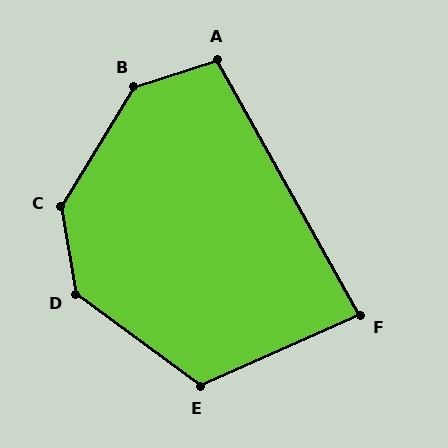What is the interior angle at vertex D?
Approximately 136 degrees (obtuse).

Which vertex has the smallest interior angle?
F, at approximately 85 degrees.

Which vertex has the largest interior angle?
B, at approximately 139 degrees.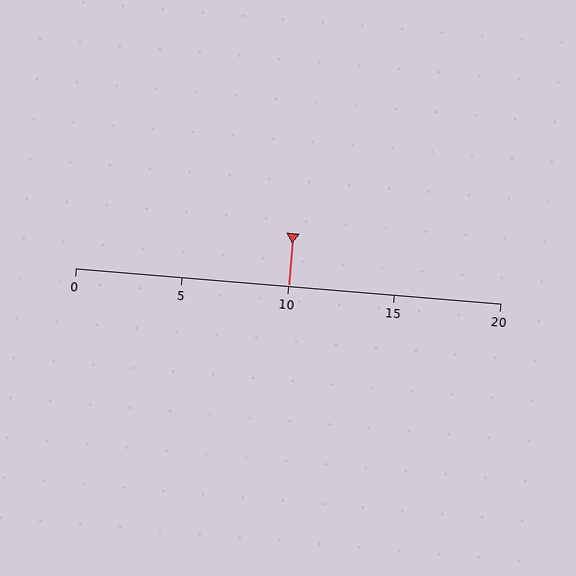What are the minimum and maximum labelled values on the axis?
The axis runs from 0 to 20.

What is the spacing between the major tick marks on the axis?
The major ticks are spaced 5 apart.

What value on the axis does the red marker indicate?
The marker indicates approximately 10.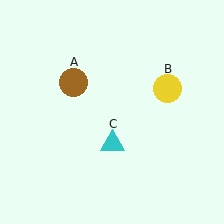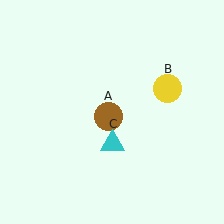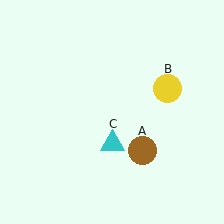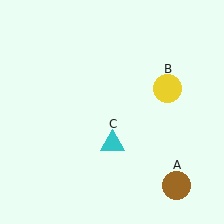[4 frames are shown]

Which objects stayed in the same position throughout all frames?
Yellow circle (object B) and cyan triangle (object C) remained stationary.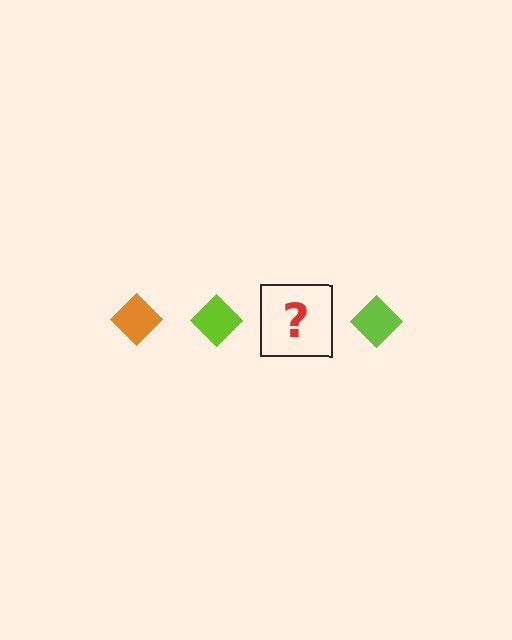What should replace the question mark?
The question mark should be replaced with an orange diamond.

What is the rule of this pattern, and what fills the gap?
The rule is that the pattern cycles through orange, lime diamonds. The gap should be filled with an orange diamond.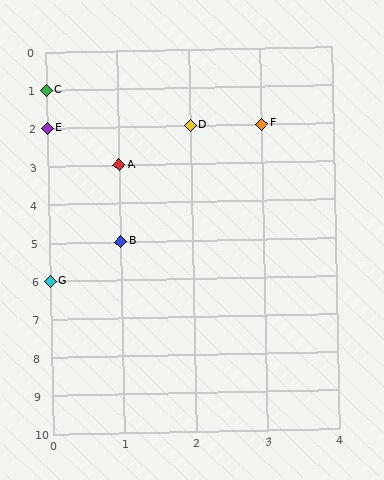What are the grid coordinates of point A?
Point A is at grid coordinates (1, 3).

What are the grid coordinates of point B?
Point B is at grid coordinates (1, 5).